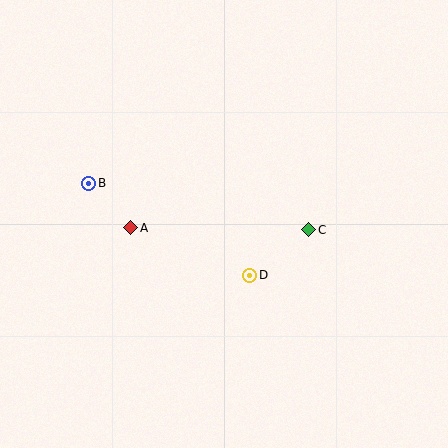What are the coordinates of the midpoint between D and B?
The midpoint between D and B is at (169, 229).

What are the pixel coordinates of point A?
Point A is at (131, 228).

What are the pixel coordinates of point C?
Point C is at (309, 230).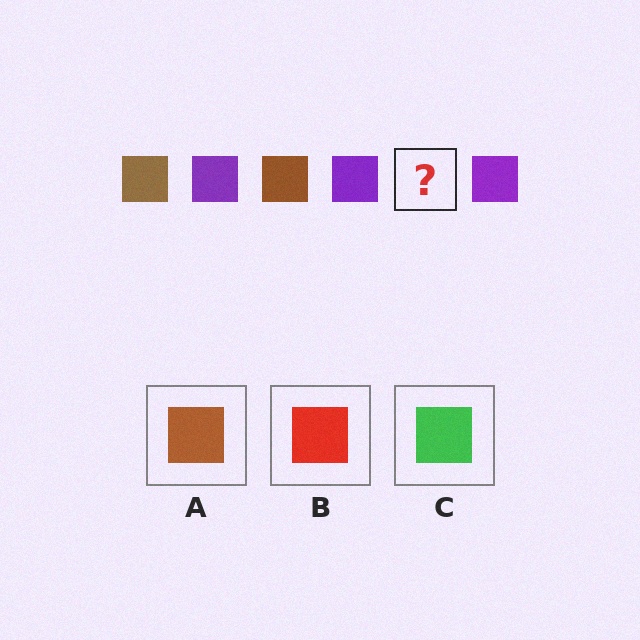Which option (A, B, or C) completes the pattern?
A.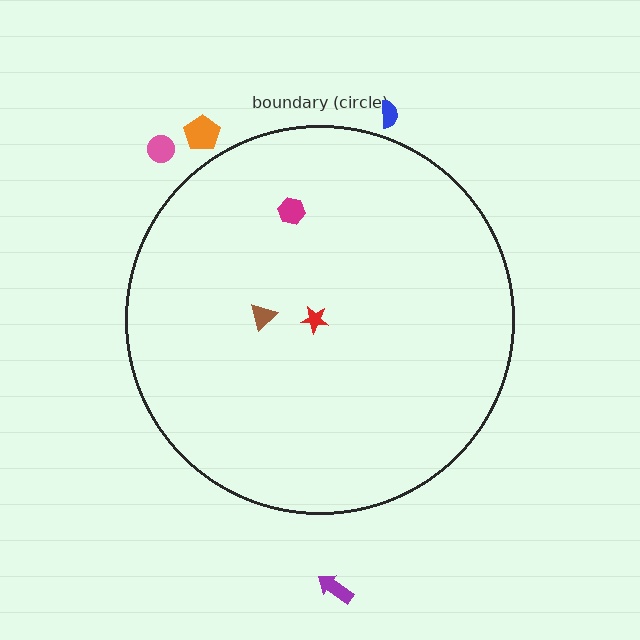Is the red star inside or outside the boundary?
Inside.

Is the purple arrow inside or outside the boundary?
Outside.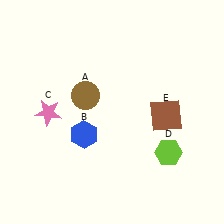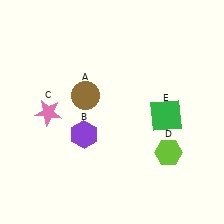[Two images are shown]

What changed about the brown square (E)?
In Image 1, E is brown. In Image 2, it changed to green.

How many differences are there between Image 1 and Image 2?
There are 2 differences between the two images.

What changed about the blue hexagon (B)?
In Image 1, B is blue. In Image 2, it changed to purple.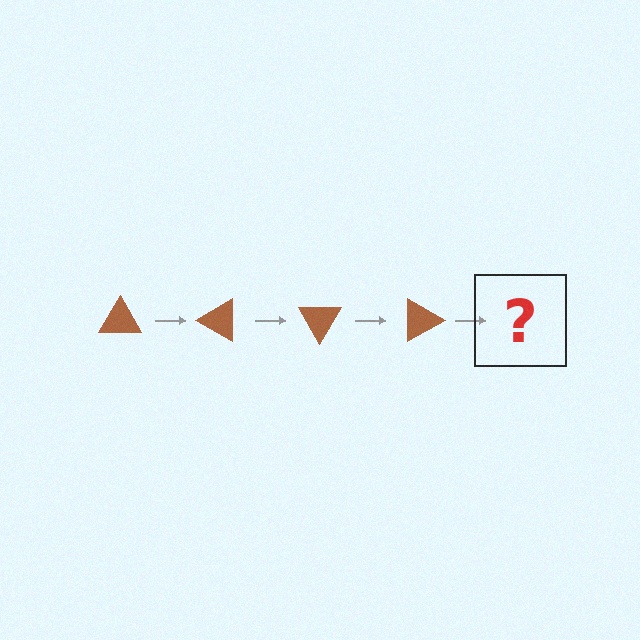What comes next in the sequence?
The next element should be a brown triangle rotated 120 degrees.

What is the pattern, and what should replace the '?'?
The pattern is that the triangle rotates 30 degrees each step. The '?' should be a brown triangle rotated 120 degrees.